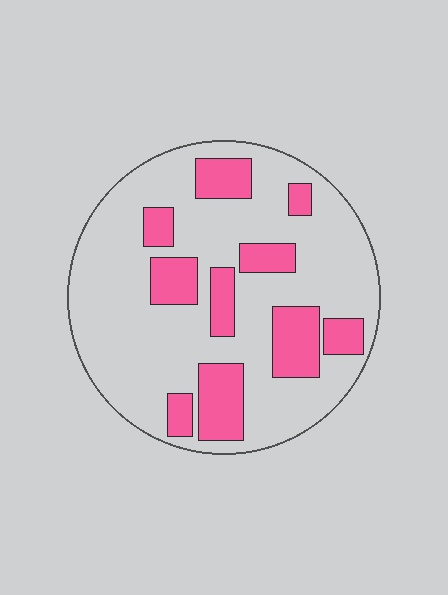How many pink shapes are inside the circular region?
10.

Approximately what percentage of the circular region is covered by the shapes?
Approximately 25%.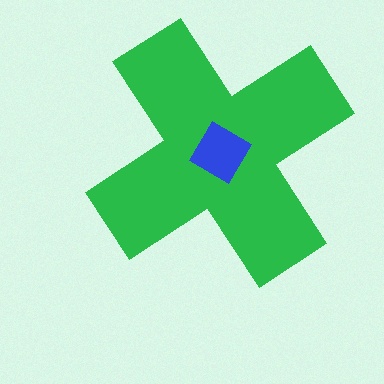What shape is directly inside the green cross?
The blue diamond.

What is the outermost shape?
The green cross.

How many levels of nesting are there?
2.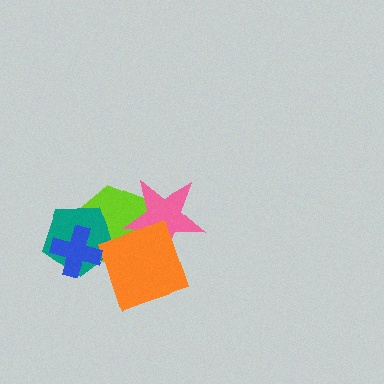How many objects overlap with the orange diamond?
3 objects overlap with the orange diamond.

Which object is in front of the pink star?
The orange diamond is in front of the pink star.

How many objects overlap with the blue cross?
2 objects overlap with the blue cross.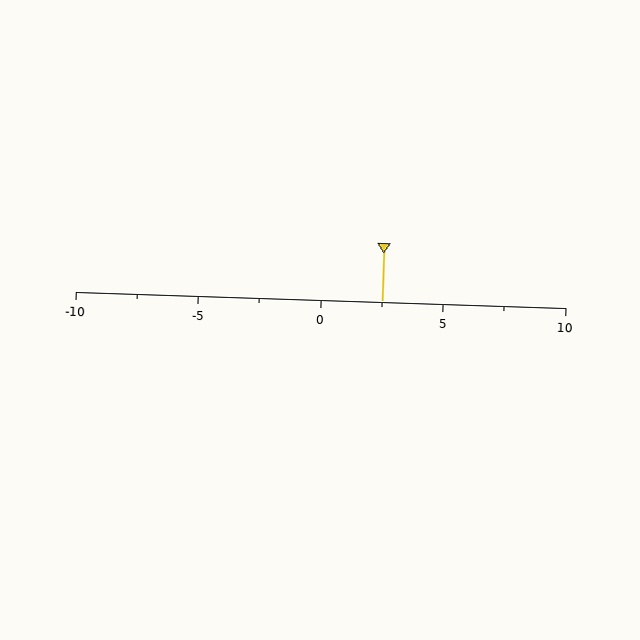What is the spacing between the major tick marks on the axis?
The major ticks are spaced 5 apart.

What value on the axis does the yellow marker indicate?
The marker indicates approximately 2.5.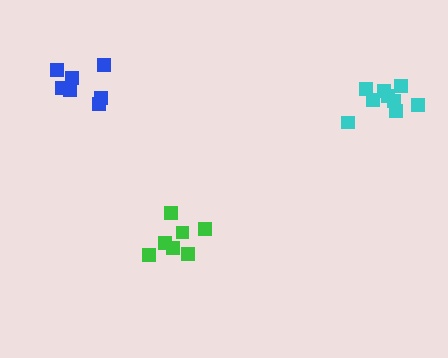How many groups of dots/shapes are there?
There are 3 groups.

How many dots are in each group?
Group 1: 7 dots, Group 2: 7 dots, Group 3: 9 dots (23 total).